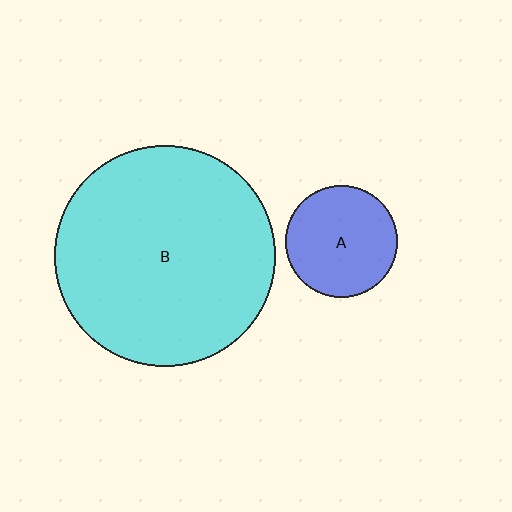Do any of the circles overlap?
No, none of the circles overlap.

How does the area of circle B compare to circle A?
Approximately 3.9 times.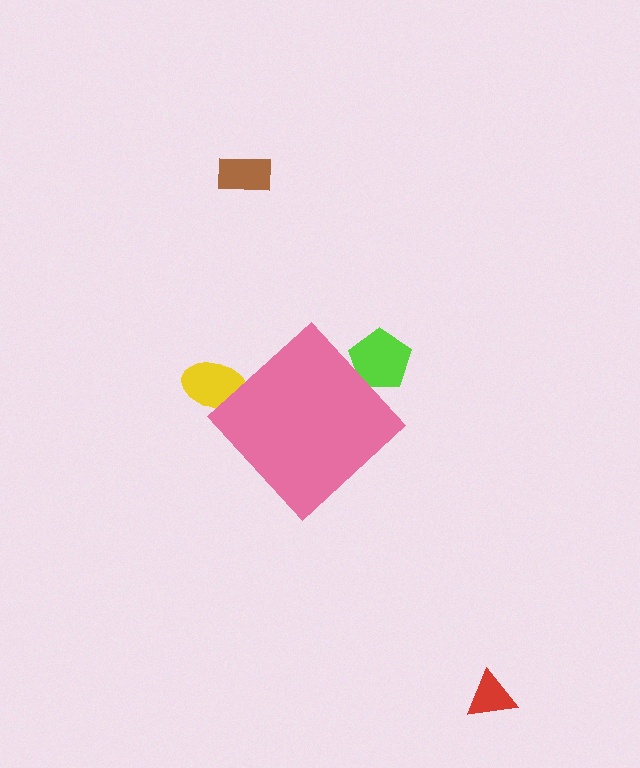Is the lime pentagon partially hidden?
Yes, the lime pentagon is partially hidden behind the pink diamond.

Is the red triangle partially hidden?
No, the red triangle is fully visible.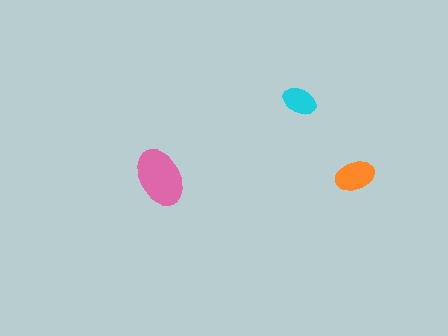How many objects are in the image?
There are 3 objects in the image.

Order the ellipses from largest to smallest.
the pink one, the orange one, the cyan one.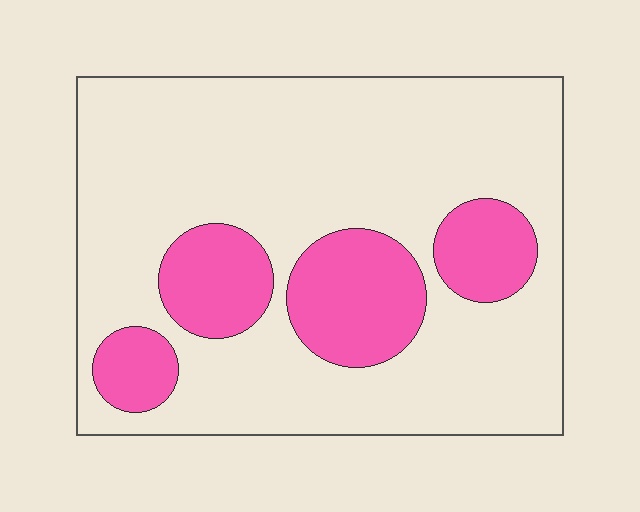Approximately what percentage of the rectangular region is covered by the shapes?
Approximately 25%.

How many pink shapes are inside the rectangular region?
4.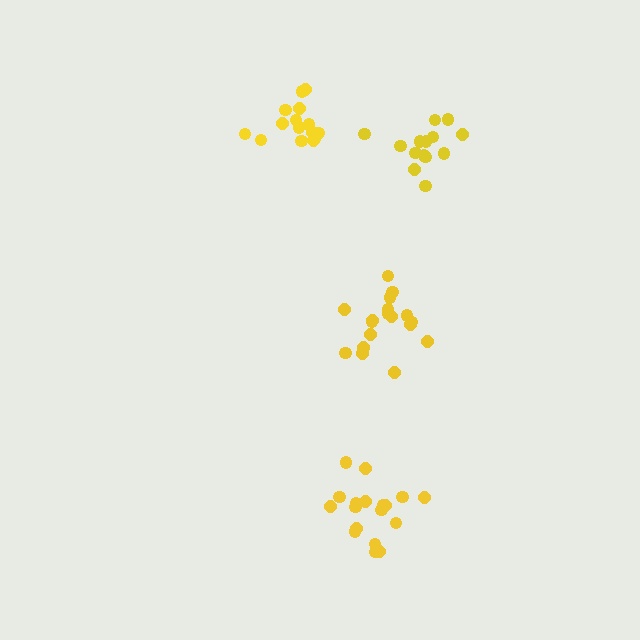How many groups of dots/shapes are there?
There are 4 groups.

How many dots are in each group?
Group 1: 15 dots, Group 2: 18 dots, Group 3: 18 dots, Group 4: 14 dots (65 total).